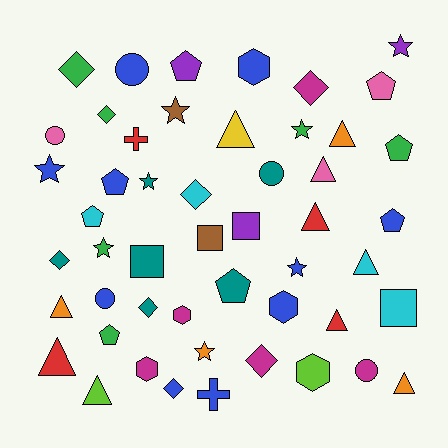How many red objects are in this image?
There are 4 red objects.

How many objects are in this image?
There are 50 objects.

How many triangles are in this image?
There are 10 triangles.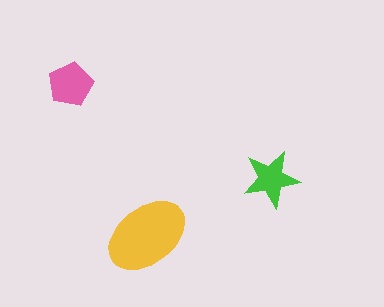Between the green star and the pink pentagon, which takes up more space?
The pink pentagon.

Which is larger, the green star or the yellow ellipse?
The yellow ellipse.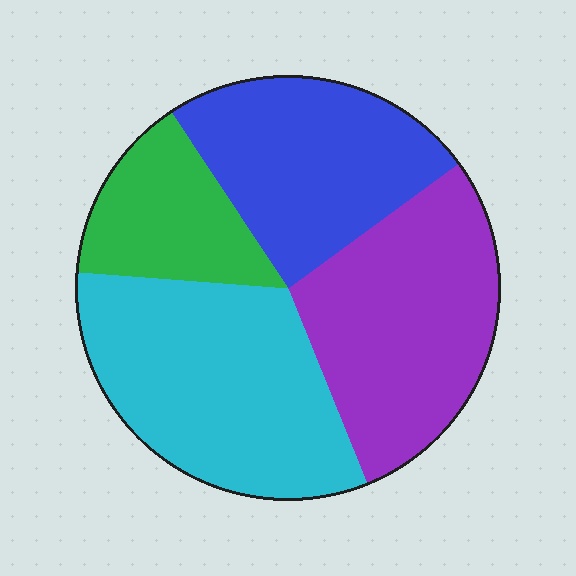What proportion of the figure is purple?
Purple takes up between a sixth and a third of the figure.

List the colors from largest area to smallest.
From largest to smallest: cyan, purple, blue, green.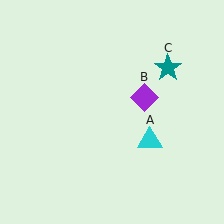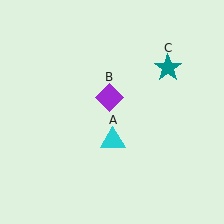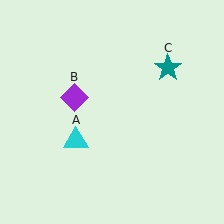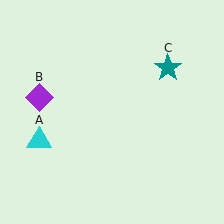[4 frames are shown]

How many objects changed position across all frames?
2 objects changed position: cyan triangle (object A), purple diamond (object B).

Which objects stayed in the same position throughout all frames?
Teal star (object C) remained stationary.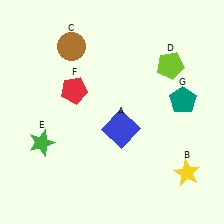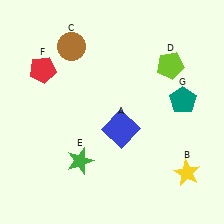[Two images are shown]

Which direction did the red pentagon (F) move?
The red pentagon (F) moved left.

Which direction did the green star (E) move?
The green star (E) moved right.